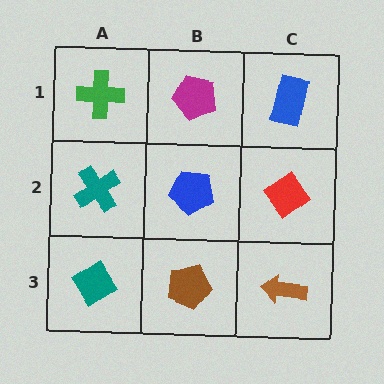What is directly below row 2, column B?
A brown pentagon.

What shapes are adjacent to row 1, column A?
A teal cross (row 2, column A), a magenta pentagon (row 1, column B).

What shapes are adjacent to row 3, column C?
A red diamond (row 2, column C), a brown pentagon (row 3, column B).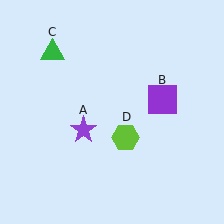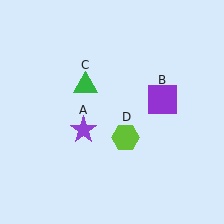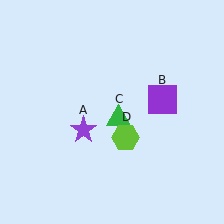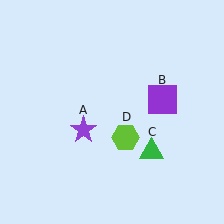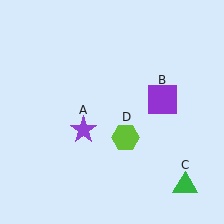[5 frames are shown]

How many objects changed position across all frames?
1 object changed position: green triangle (object C).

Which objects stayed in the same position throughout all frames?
Purple star (object A) and purple square (object B) and lime hexagon (object D) remained stationary.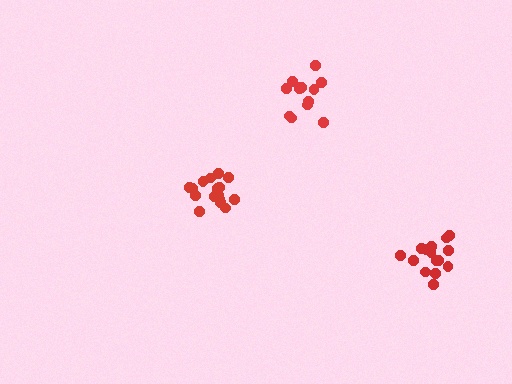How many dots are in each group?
Group 1: 16 dots, Group 2: 13 dots, Group 3: 15 dots (44 total).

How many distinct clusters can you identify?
There are 3 distinct clusters.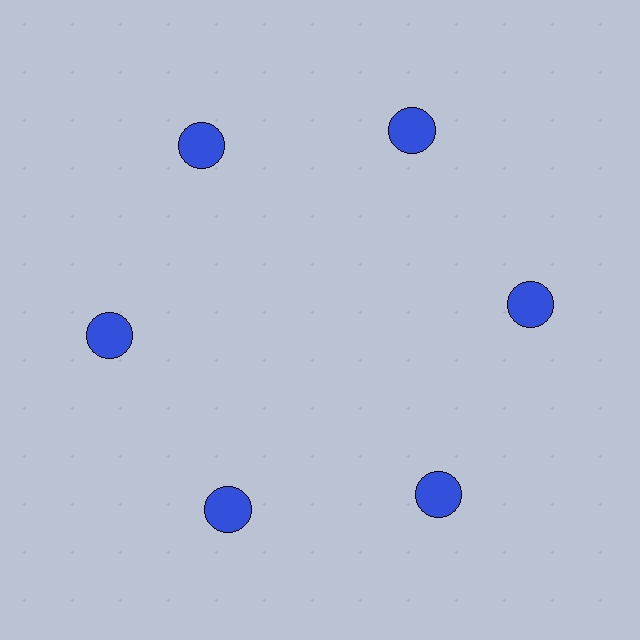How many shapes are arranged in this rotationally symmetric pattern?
There are 6 shapes, arranged in 6 groups of 1.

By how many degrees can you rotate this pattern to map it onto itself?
The pattern maps onto itself every 60 degrees of rotation.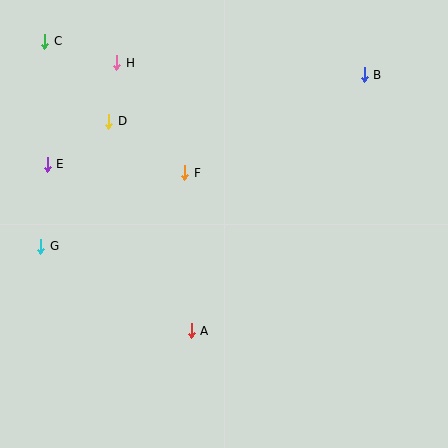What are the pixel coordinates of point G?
Point G is at (41, 246).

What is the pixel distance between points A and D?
The distance between A and D is 225 pixels.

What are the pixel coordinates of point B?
Point B is at (364, 75).